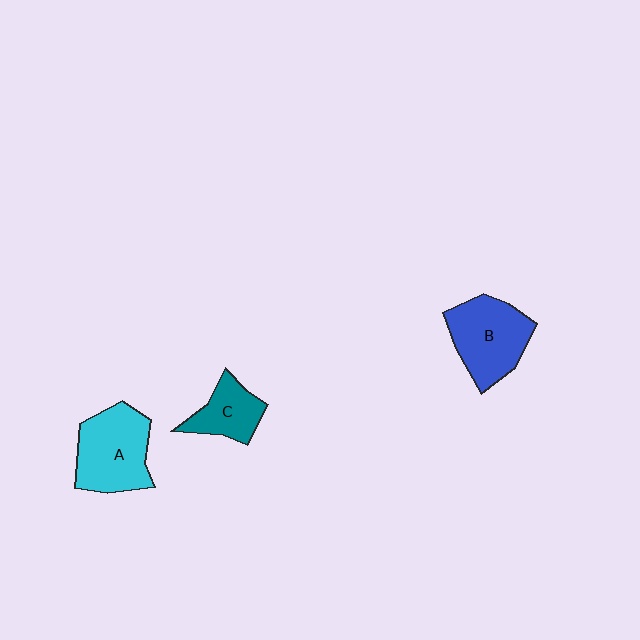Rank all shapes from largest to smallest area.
From largest to smallest: A (cyan), B (blue), C (teal).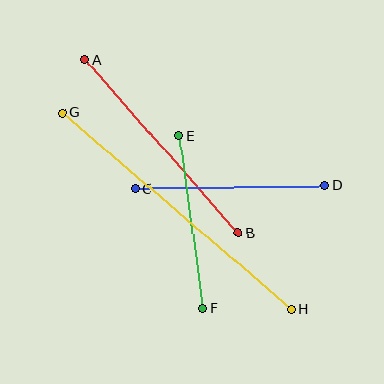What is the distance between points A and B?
The distance is approximately 231 pixels.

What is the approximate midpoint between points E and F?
The midpoint is at approximately (191, 222) pixels.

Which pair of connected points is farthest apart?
Points G and H are farthest apart.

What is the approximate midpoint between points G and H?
The midpoint is at approximately (177, 211) pixels.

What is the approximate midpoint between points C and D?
The midpoint is at approximately (230, 187) pixels.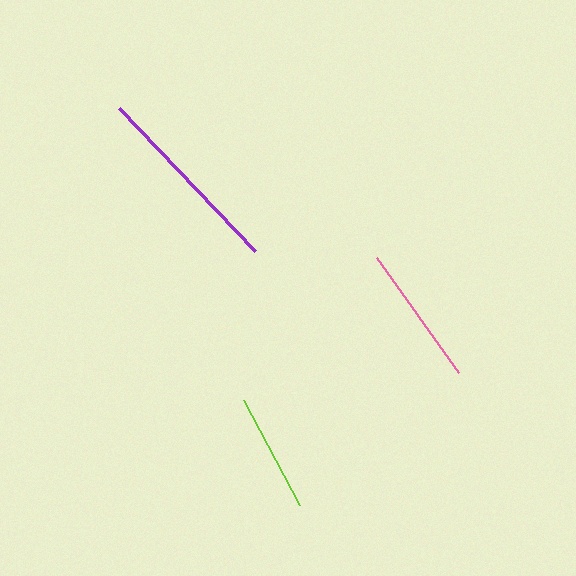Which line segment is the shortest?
The lime line is the shortest at approximately 120 pixels.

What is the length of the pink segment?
The pink segment is approximately 142 pixels long.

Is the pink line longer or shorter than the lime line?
The pink line is longer than the lime line.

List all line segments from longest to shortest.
From longest to shortest: purple, pink, lime.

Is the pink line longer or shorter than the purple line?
The purple line is longer than the pink line.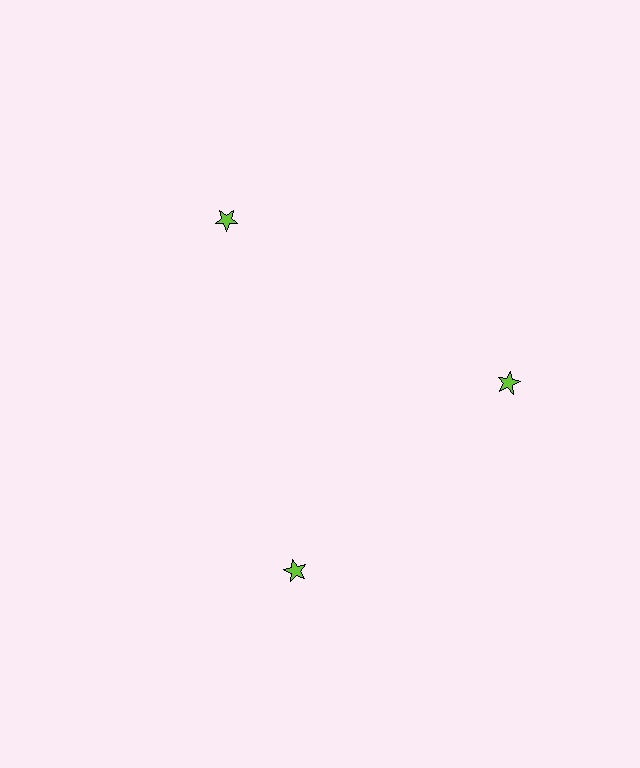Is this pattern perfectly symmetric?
No. The 3 lime stars are arranged in a ring, but one element near the 7 o'clock position is rotated out of alignment along the ring, breaking the 3-fold rotational symmetry.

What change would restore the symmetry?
The symmetry would be restored by rotating it back into even spacing with its neighbors so that all 3 stars sit at equal angles and equal distance from the center.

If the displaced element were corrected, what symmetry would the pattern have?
It would have 3-fold rotational symmetry — the pattern would map onto itself every 120 degrees.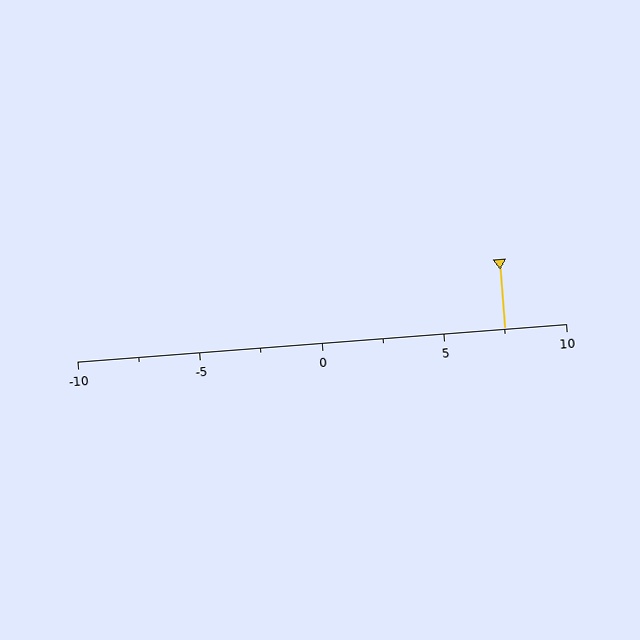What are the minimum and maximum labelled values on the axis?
The axis runs from -10 to 10.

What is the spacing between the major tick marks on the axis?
The major ticks are spaced 5 apart.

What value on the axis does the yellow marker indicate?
The marker indicates approximately 7.5.